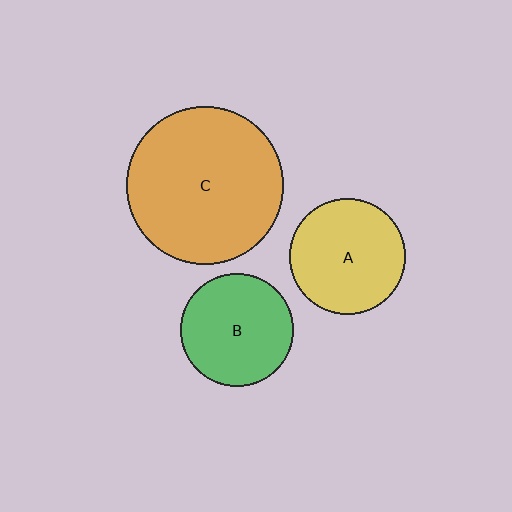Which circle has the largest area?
Circle C (orange).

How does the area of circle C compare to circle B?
Approximately 1.9 times.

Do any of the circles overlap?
No, none of the circles overlap.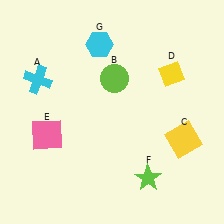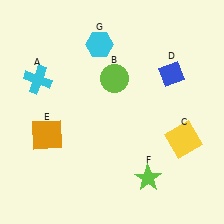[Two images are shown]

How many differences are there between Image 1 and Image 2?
There are 2 differences between the two images.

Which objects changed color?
D changed from yellow to blue. E changed from pink to orange.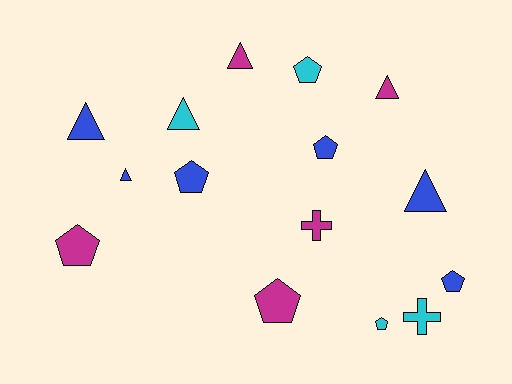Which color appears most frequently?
Blue, with 6 objects.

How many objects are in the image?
There are 15 objects.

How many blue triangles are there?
There are 3 blue triangles.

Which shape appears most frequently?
Pentagon, with 7 objects.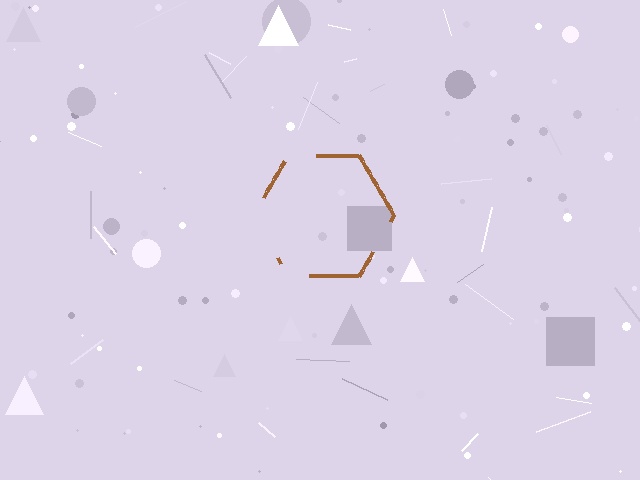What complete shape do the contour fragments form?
The contour fragments form a hexagon.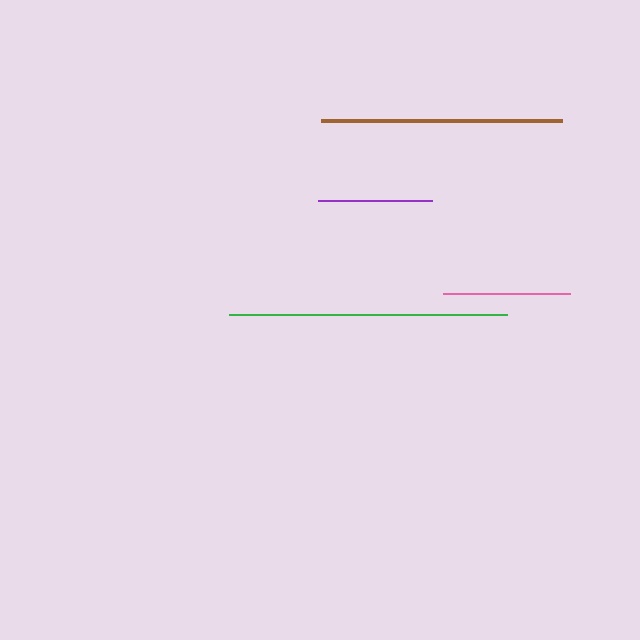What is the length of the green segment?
The green segment is approximately 278 pixels long.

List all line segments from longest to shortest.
From longest to shortest: green, brown, pink, purple.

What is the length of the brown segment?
The brown segment is approximately 241 pixels long.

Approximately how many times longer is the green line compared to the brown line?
The green line is approximately 1.2 times the length of the brown line.